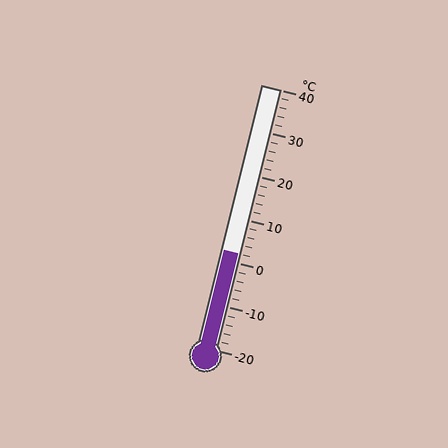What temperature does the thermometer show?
The thermometer shows approximately 2°C.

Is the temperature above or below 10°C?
The temperature is below 10°C.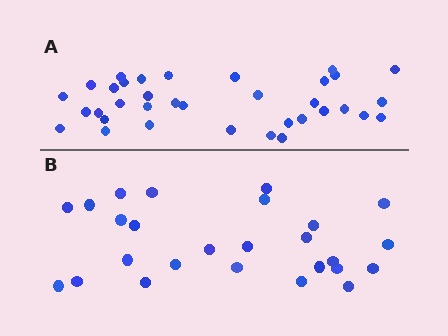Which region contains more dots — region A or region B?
Region A (the top region) has more dots.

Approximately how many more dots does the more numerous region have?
Region A has roughly 8 or so more dots than region B.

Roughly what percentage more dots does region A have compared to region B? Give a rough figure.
About 35% more.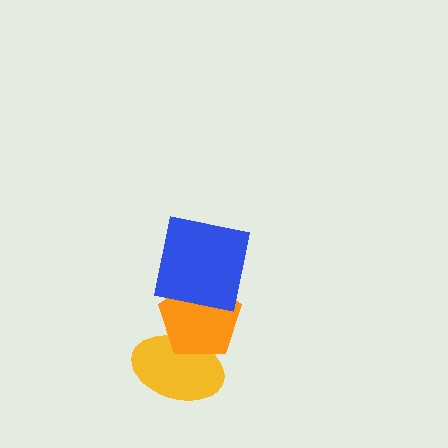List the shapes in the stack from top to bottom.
From top to bottom: the blue square, the orange pentagon, the yellow ellipse.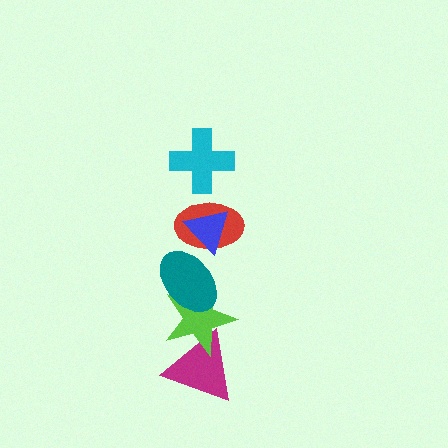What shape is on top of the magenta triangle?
The lime star is on top of the magenta triangle.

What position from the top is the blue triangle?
The blue triangle is 2nd from the top.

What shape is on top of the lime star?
The teal ellipse is on top of the lime star.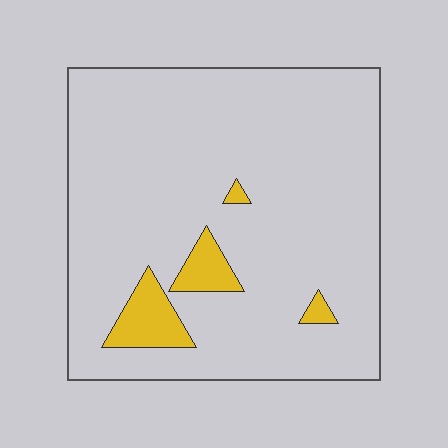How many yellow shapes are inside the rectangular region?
4.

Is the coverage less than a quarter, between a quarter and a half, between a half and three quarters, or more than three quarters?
Less than a quarter.